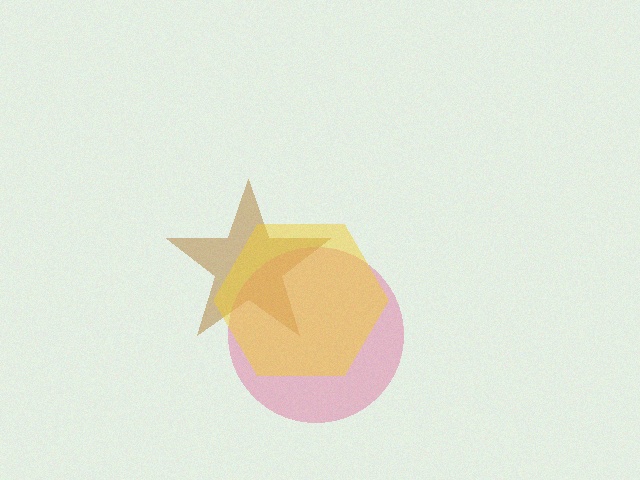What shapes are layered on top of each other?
The layered shapes are: a brown star, a pink circle, a yellow hexagon.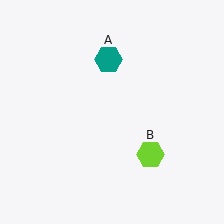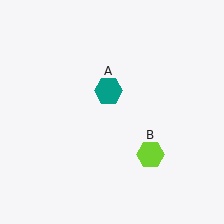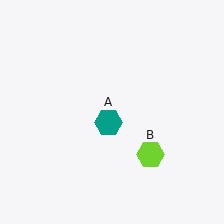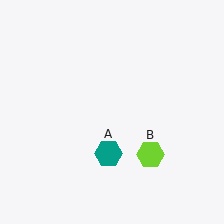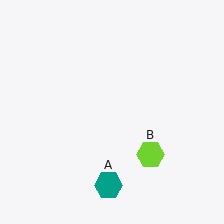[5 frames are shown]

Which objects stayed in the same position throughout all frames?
Lime hexagon (object B) remained stationary.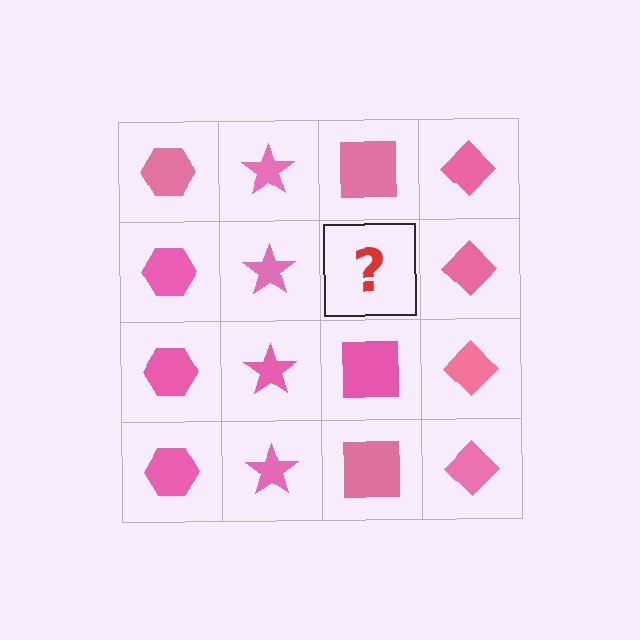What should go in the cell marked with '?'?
The missing cell should contain a pink square.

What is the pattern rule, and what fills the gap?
The rule is that each column has a consistent shape. The gap should be filled with a pink square.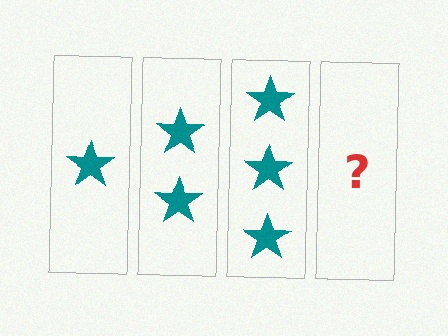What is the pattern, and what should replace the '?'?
The pattern is that each step adds one more star. The '?' should be 4 stars.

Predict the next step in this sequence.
The next step is 4 stars.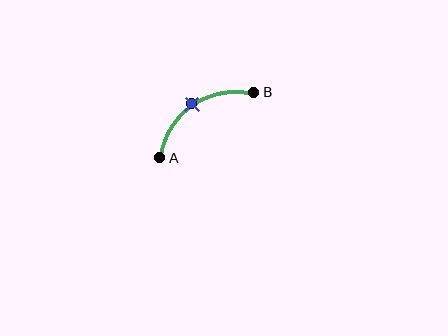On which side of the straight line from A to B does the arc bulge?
The arc bulges above and to the left of the straight line connecting A and B.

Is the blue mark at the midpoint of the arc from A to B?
Yes. The blue mark lies on the arc at equal arc-length from both A and B — it is the arc midpoint.